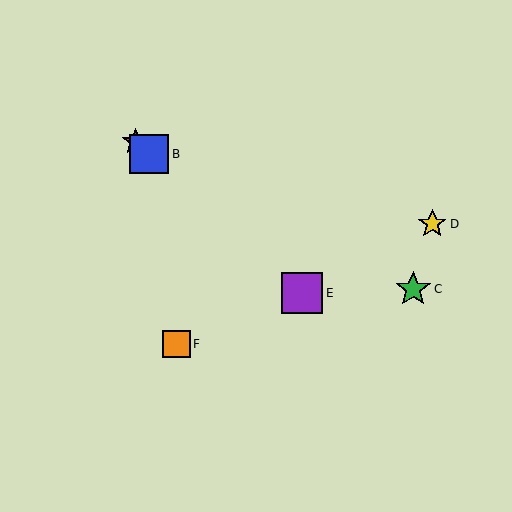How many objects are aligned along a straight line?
3 objects (A, B, E) are aligned along a straight line.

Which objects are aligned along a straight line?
Objects A, B, E are aligned along a straight line.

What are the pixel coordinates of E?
Object E is at (302, 293).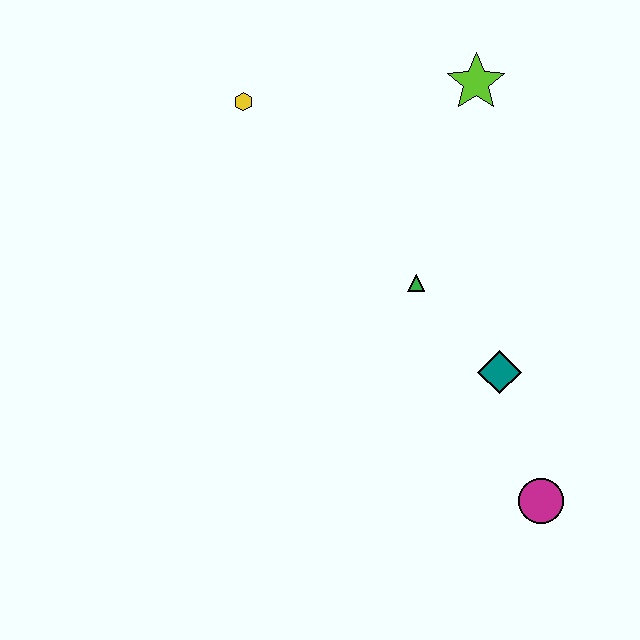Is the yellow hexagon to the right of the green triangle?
No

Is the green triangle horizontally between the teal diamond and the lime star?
No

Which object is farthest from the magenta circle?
The yellow hexagon is farthest from the magenta circle.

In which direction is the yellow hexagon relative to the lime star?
The yellow hexagon is to the left of the lime star.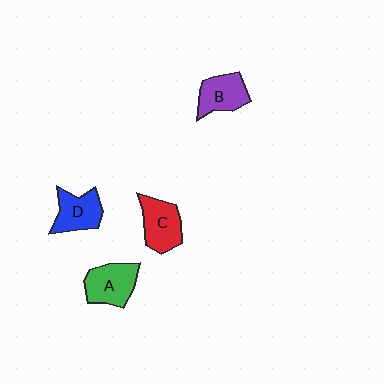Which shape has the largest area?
Shape A (green).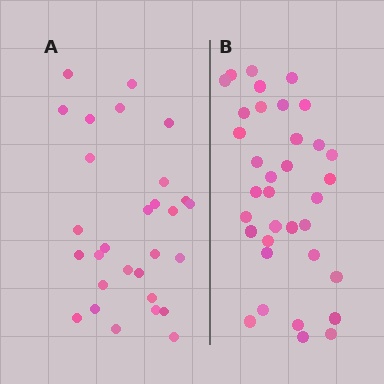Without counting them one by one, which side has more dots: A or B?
Region B (the right region) has more dots.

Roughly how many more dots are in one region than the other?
Region B has about 6 more dots than region A.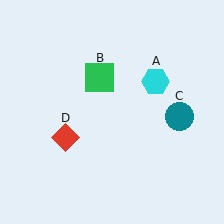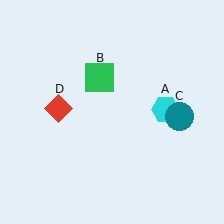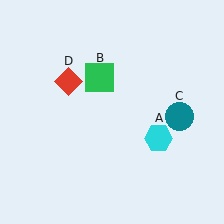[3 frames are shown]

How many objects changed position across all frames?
2 objects changed position: cyan hexagon (object A), red diamond (object D).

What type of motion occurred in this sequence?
The cyan hexagon (object A), red diamond (object D) rotated clockwise around the center of the scene.